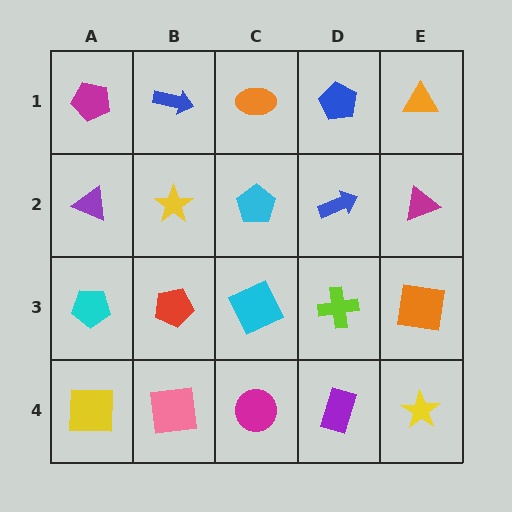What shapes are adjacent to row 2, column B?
A blue arrow (row 1, column B), a red pentagon (row 3, column B), a purple triangle (row 2, column A), a cyan pentagon (row 2, column C).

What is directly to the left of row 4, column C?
A pink square.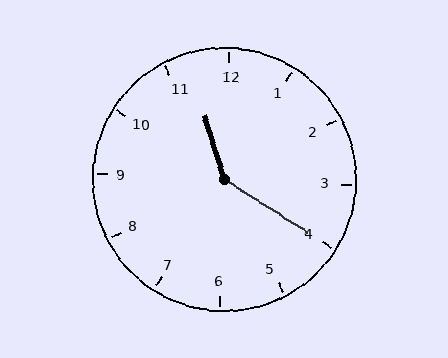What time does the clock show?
11:20.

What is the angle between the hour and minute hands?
Approximately 140 degrees.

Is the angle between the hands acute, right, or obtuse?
It is obtuse.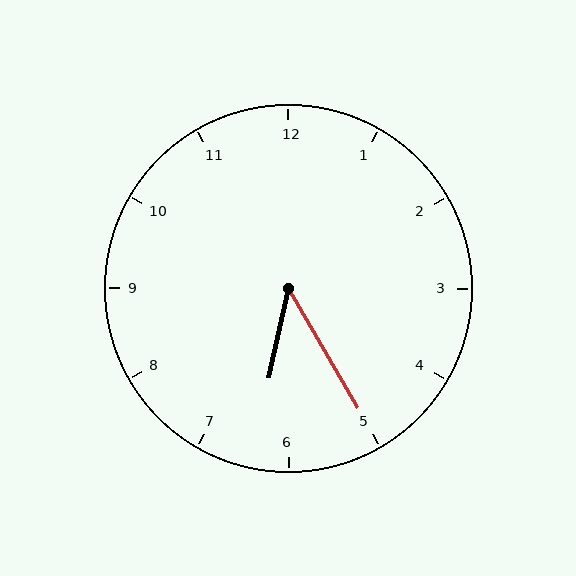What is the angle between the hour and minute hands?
Approximately 42 degrees.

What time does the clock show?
6:25.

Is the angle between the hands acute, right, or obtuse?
It is acute.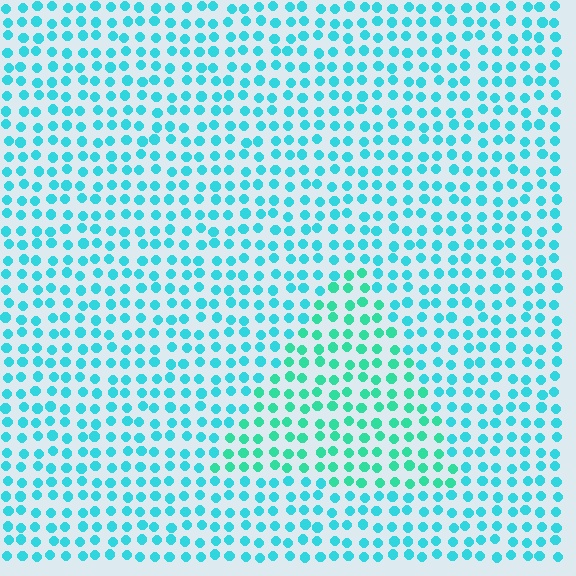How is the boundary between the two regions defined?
The boundary is defined purely by a slight shift in hue (about 25 degrees). Spacing, size, and orientation are identical on both sides.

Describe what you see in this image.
The image is filled with small cyan elements in a uniform arrangement. A triangle-shaped region is visible where the elements are tinted to a slightly different hue, forming a subtle color boundary.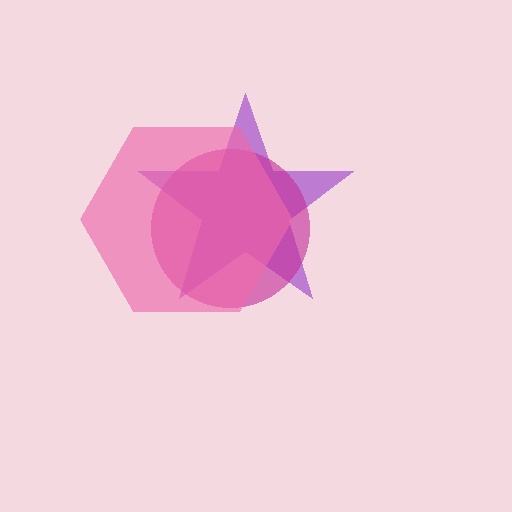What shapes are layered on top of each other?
The layered shapes are: a purple star, a magenta circle, a pink hexagon.